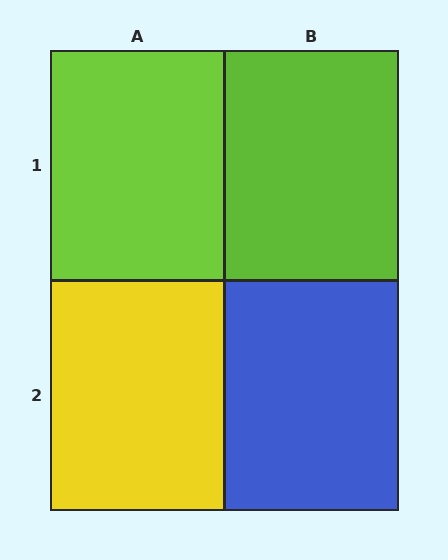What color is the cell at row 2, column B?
Blue.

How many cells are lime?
2 cells are lime.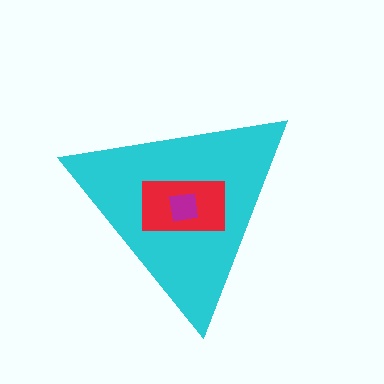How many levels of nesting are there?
3.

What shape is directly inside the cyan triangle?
The red rectangle.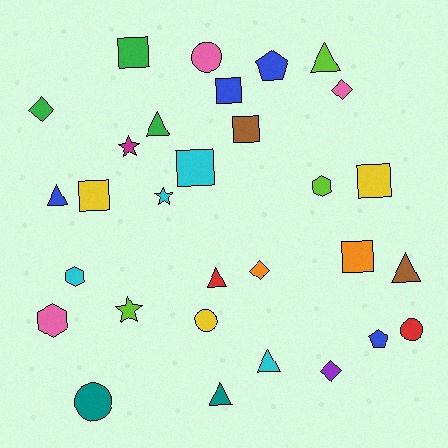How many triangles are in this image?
There are 7 triangles.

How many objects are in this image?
There are 30 objects.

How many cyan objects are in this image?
There are 4 cyan objects.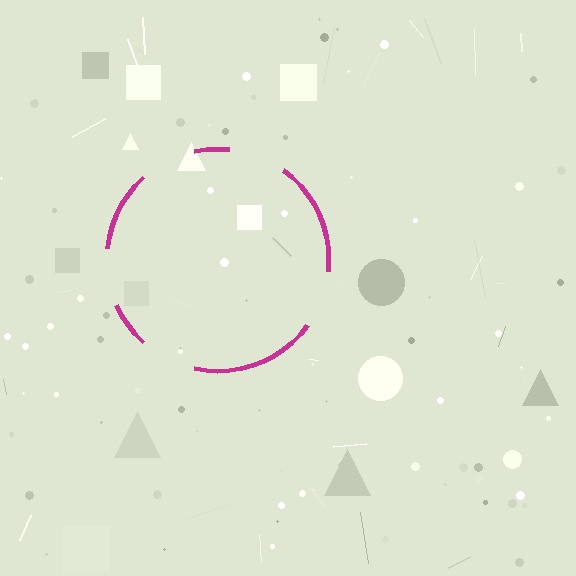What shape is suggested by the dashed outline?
The dashed outline suggests a circle.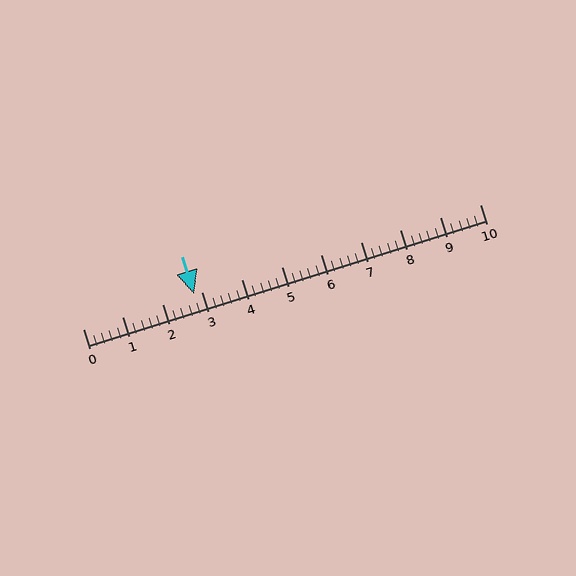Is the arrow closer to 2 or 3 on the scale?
The arrow is closer to 3.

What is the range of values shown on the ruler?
The ruler shows values from 0 to 10.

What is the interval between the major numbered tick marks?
The major tick marks are spaced 1 units apart.